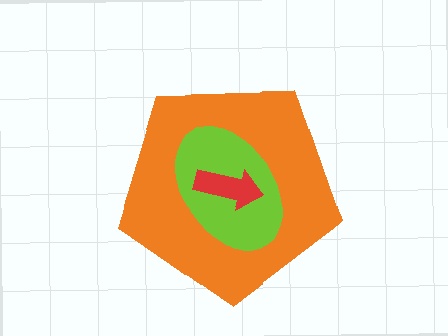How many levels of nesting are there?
3.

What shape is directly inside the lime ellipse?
The red arrow.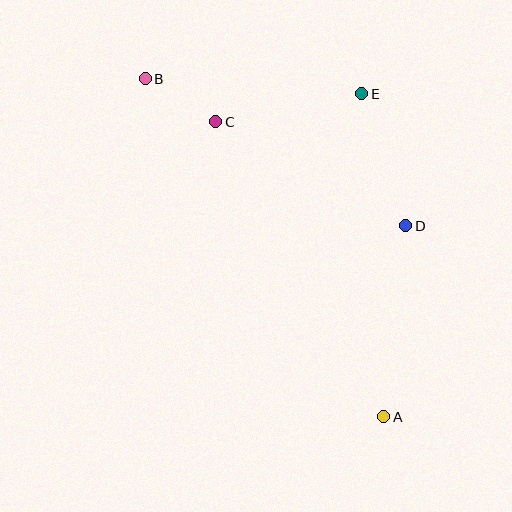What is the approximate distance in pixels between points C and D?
The distance between C and D is approximately 217 pixels.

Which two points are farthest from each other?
Points A and B are farthest from each other.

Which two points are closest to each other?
Points B and C are closest to each other.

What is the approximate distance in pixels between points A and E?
The distance between A and E is approximately 324 pixels.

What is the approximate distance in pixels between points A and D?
The distance between A and D is approximately 192 pixels.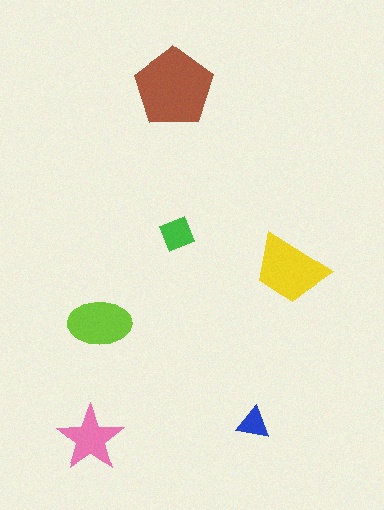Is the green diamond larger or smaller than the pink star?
Smaller.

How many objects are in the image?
There are 6 objects in the image.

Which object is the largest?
The brown pentagon.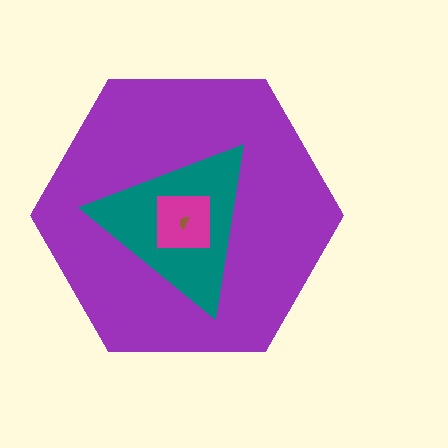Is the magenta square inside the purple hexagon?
Yes.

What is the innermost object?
The brown semicircle.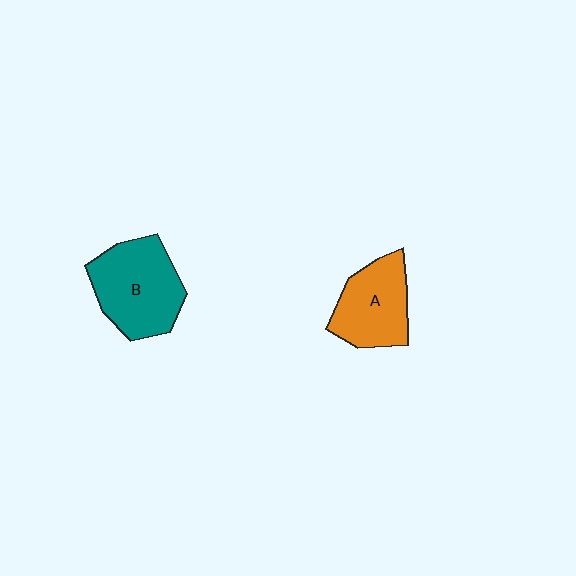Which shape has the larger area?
Shape B (teal).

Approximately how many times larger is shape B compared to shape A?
Approximately 1.3 times.